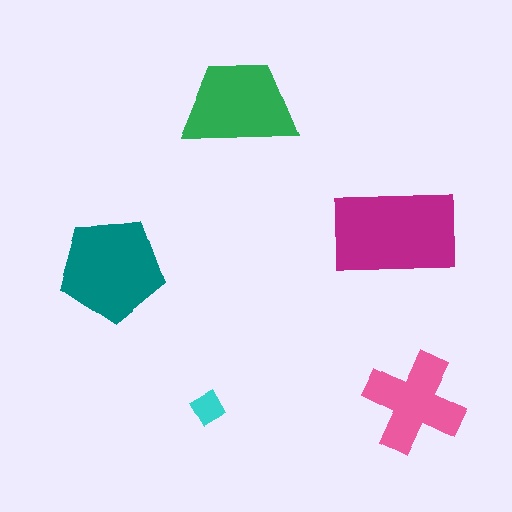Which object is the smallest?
The cyan diamond.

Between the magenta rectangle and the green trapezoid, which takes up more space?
The magenta rectangle.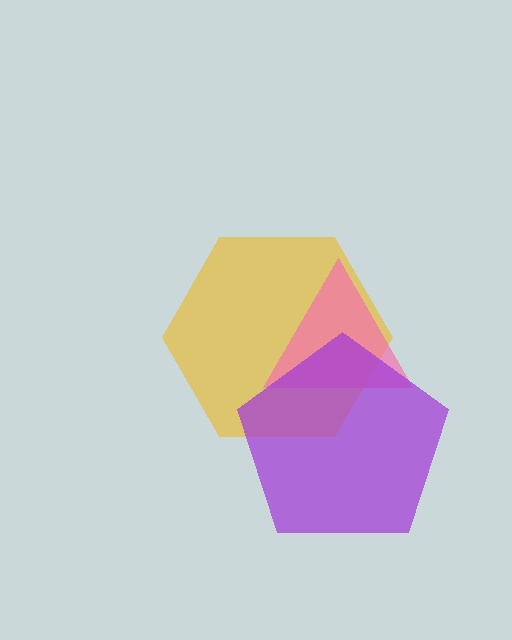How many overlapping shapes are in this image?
There are 3 overlapping shapes in the image.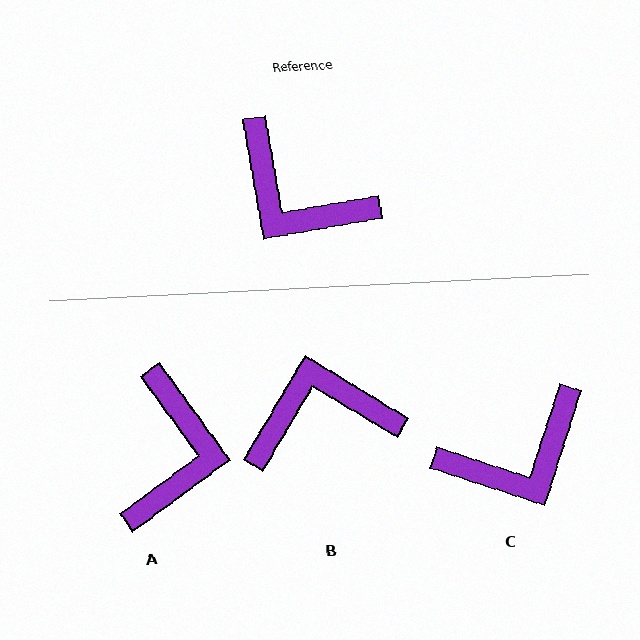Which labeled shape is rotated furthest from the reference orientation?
B, about 131 degrees away.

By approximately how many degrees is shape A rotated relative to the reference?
Approximately 117 degrees counter-clockwise.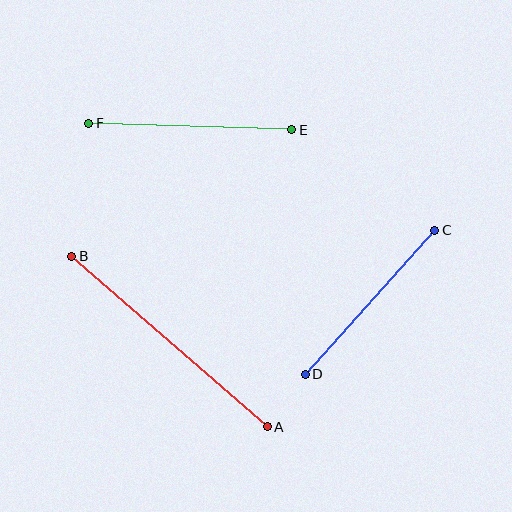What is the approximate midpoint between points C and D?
The midpoint is at approximately (370, 302) pixels.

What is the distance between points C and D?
The distance is approximately 194 pixels.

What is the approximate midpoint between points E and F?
The midpoint is at approximately (190, 127) pixels.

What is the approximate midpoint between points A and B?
The midpoint is at approximately (169, 341) pixels.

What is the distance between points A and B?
The distance is approximately 259 pixels.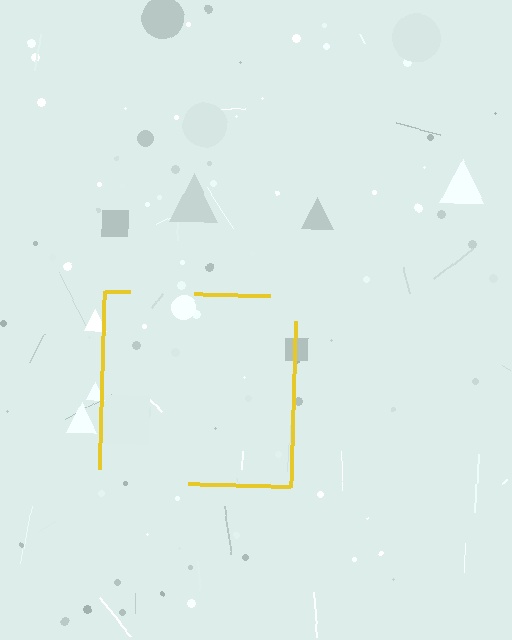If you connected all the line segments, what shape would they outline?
They would outline a square.